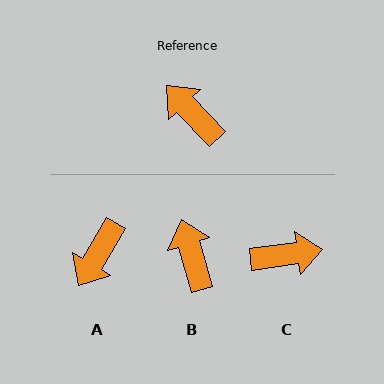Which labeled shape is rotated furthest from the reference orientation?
C, about 126 degrees away.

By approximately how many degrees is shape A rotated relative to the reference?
Approximately 105 degrees counter-clockwise.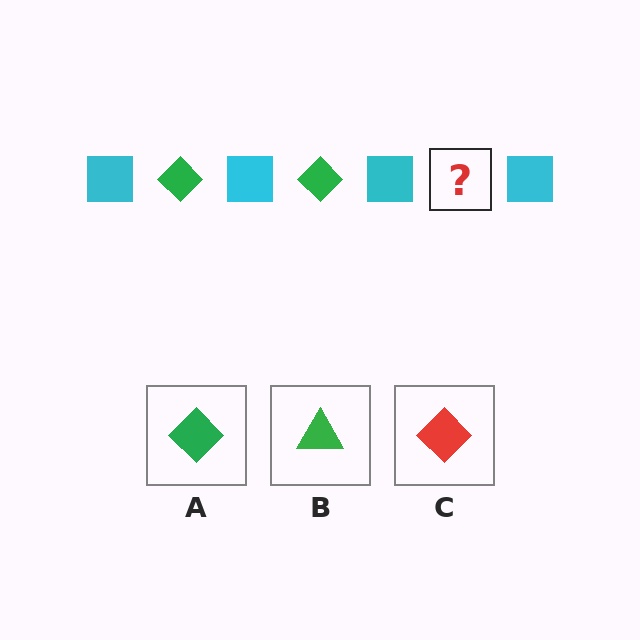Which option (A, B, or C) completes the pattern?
A.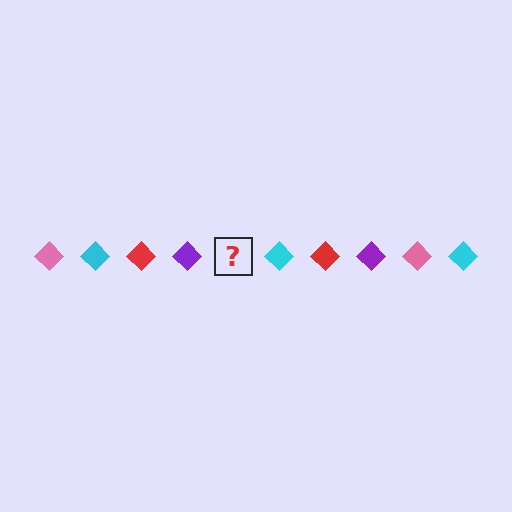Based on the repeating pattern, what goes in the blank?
The blank should be a pink diamond.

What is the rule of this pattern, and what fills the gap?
The rule is that the pattern cycles through pink, cyan, red, purple diamonds. The gap should be filled with a pink diamond.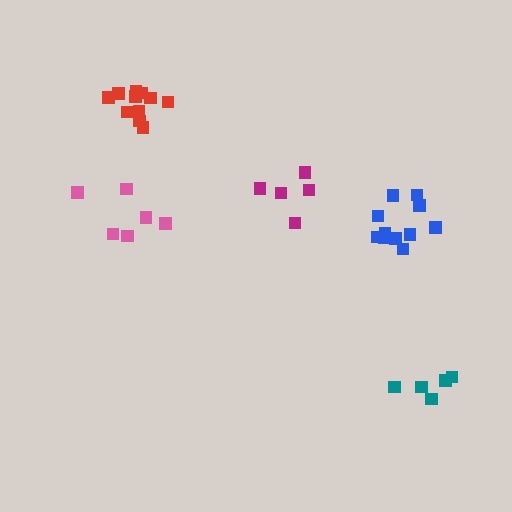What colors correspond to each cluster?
The clusters are colored: magenta, teal, red, blue, pink.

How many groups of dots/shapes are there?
There are 5 groups.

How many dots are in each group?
Group 1: 5 dots, Group 2: 5 dots, Group 3: 11 dots, Group 4: 11 dots, Group 5: 6 dots (38 total).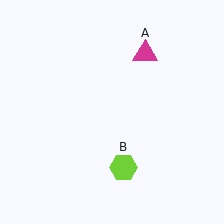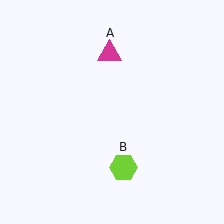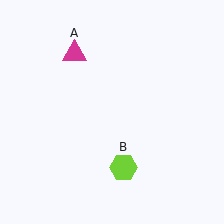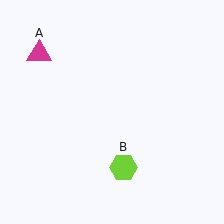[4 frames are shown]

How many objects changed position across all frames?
1 object changed position: magenta triangle (object A).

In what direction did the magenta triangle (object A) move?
The magenta triangle (object A) moved left.